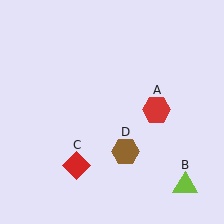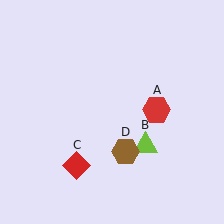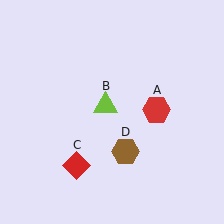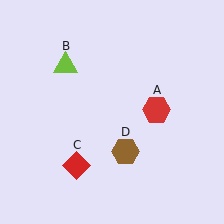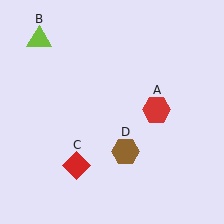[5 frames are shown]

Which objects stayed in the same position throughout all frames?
Red hexagon (object A) and red diamond (object C) and brown hexagon (object D) remained stationary.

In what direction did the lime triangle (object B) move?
The lime triangle (object B) moved up and to the left.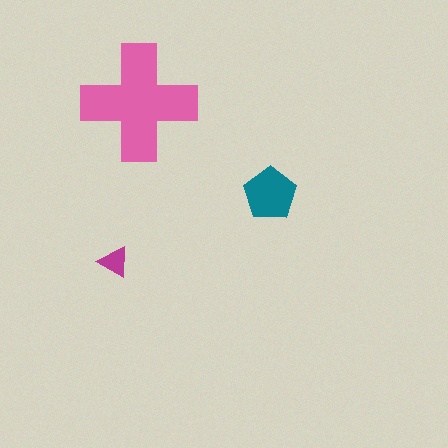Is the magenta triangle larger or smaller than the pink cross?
Smaller.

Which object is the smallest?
The magenta triangle.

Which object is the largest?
The pink cross.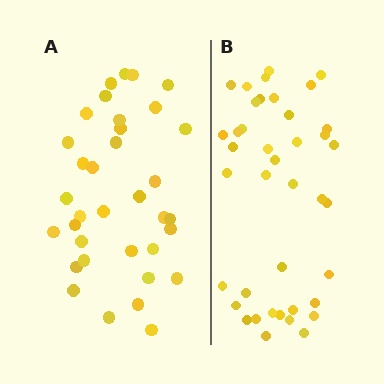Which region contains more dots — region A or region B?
Region B (the right region) has more dots.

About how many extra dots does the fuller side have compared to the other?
Region B has about 5 more dots than region A.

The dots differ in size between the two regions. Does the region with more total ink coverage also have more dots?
No. Region A has more total ink coverage because its dots are larger, but region B actually contains more individual dots. Total area can be misleading — the number of items is what matters here.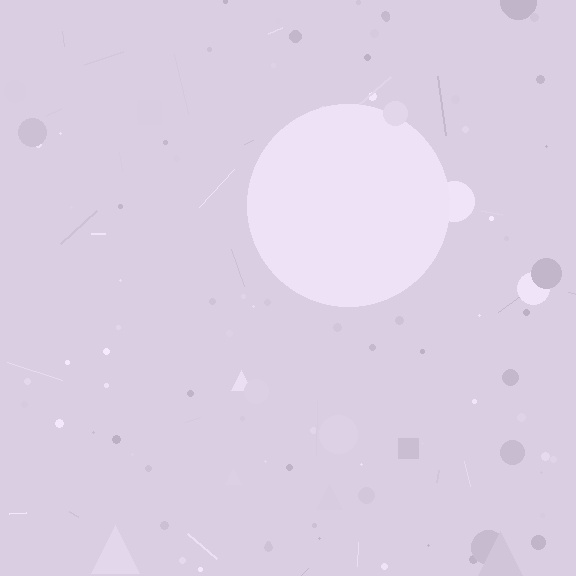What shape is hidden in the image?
A circle is hidden in the image.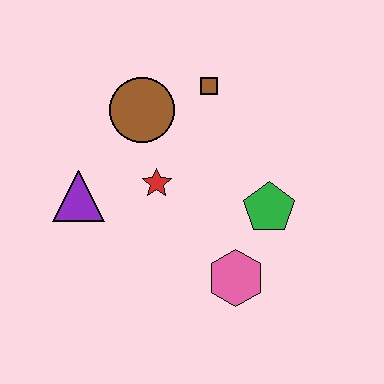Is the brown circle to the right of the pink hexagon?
No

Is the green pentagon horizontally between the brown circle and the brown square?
No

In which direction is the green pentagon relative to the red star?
The green pentagon is to the right of the red star.